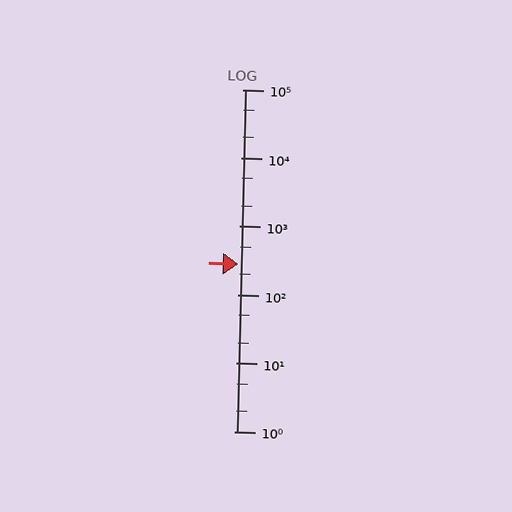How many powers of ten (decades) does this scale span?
The scale spans 5 decades, from 1 to 100000.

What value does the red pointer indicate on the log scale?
The pointer indicates approximately 280.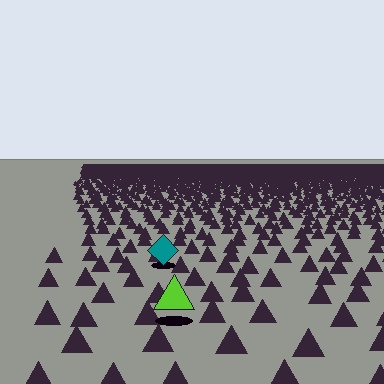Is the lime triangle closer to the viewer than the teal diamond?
Yes. The lime triangle is closer — you can tell from the texture gradient: the ground texture is coarser near it.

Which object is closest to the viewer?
The lime triangle is closest. The texture marks near it are larger and more spread out.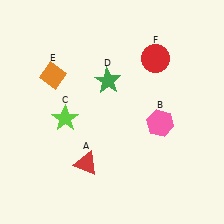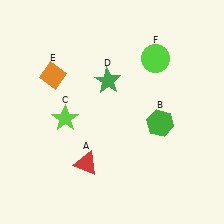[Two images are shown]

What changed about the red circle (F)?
In Image 1, F is red. In Image 2, it changed to lime.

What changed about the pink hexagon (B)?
In Image 1, B is pink. In Image 2, it changed to green.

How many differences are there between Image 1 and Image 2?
There are 2 differences between the two images.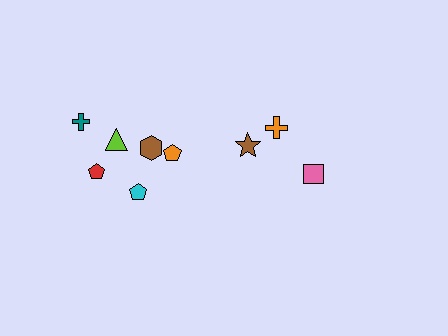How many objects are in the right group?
There are 3 objects.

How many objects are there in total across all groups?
There are 9 objects.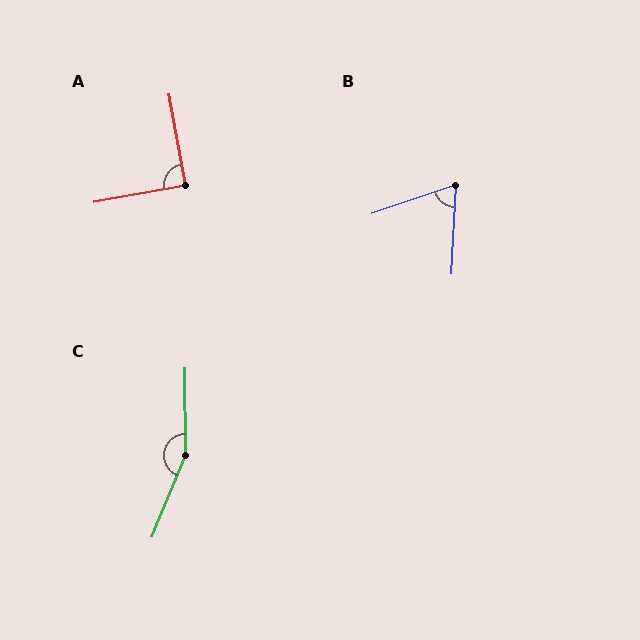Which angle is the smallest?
B, at approximately 68 degrees.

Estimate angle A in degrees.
Approximately 90 degrees.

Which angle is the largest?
C, at approximately 158 degrees.